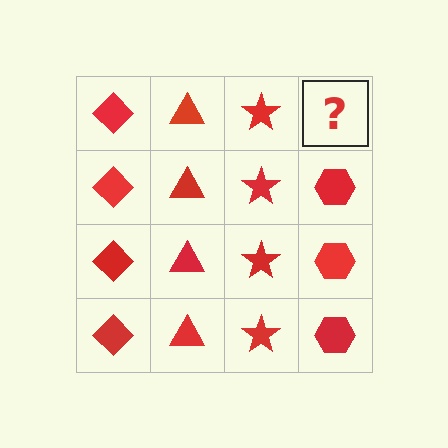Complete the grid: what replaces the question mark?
The question mark should be replaced with a red hexagon.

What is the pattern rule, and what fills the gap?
The rule is that each column has a consistent shape. The gap should be filled with a red hexagon.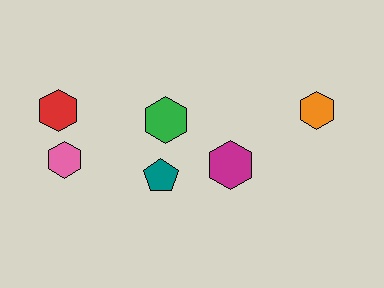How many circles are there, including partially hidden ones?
There are no circles.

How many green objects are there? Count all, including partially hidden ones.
There is 1 green object.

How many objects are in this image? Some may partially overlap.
There are 6 objects.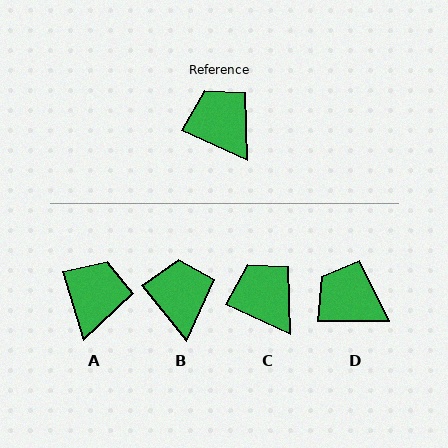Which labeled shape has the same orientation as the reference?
C.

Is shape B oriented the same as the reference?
No, it is off by about 26 degrees.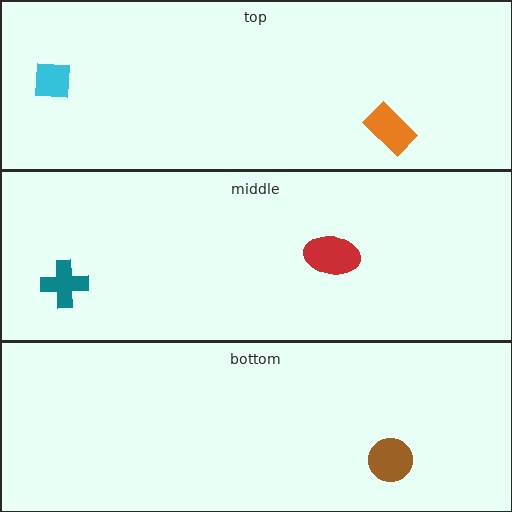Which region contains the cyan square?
The top region.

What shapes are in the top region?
The orange rectangle, the cyan square.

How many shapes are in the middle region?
2.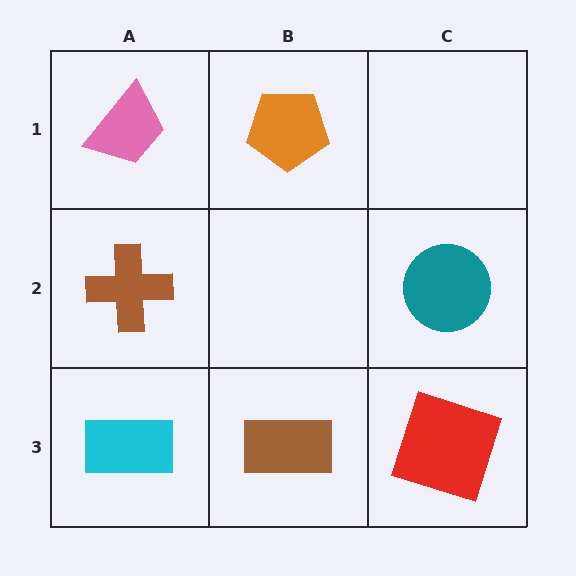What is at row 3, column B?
A brown rectangle.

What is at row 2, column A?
A brown cross.